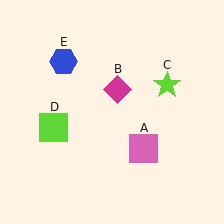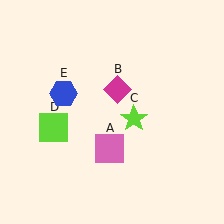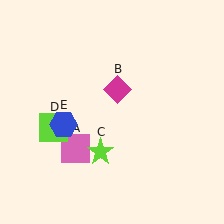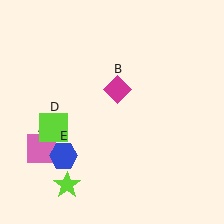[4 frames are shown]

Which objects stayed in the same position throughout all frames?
Magenta diamond (object B) and lime square (object D) remained stationary.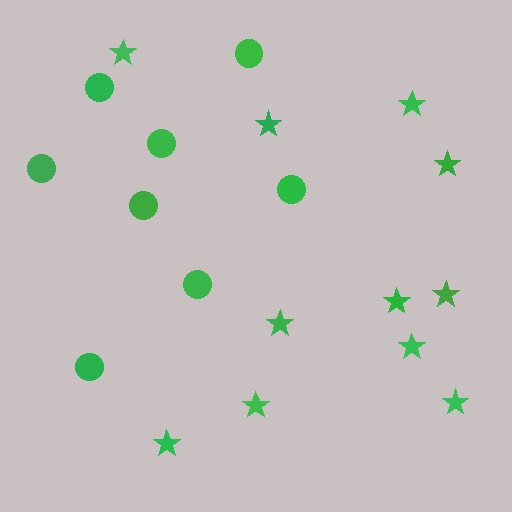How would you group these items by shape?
There are 2 groups: one group of circles (8) and one group of stars (11).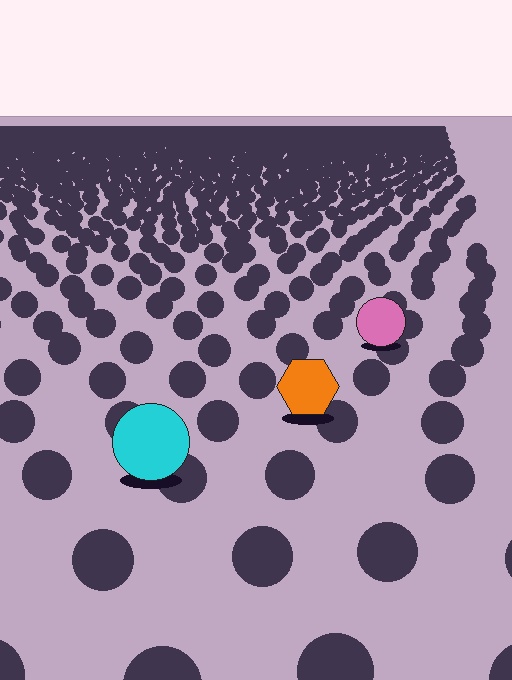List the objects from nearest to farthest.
From nearest to farthest: the cyan circle, the orange hexagon, the pink circle.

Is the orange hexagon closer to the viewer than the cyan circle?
No. The cyan circle is closer — you can tell from the texture gradient: the ground texture is coarser near it.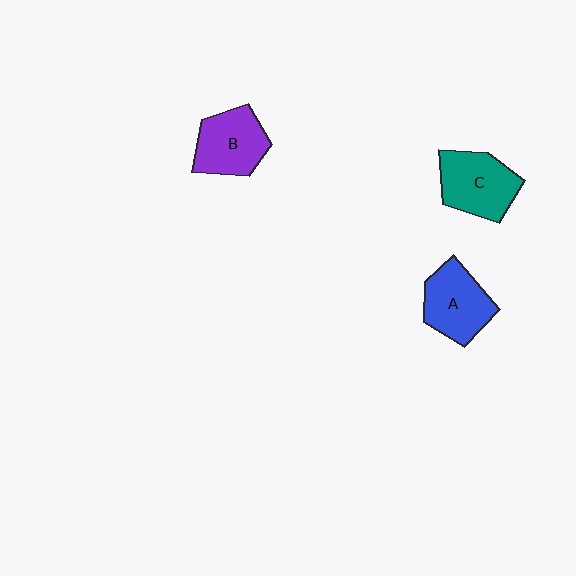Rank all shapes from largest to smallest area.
From largest to smallest: C (teal), A (blue), B (purple).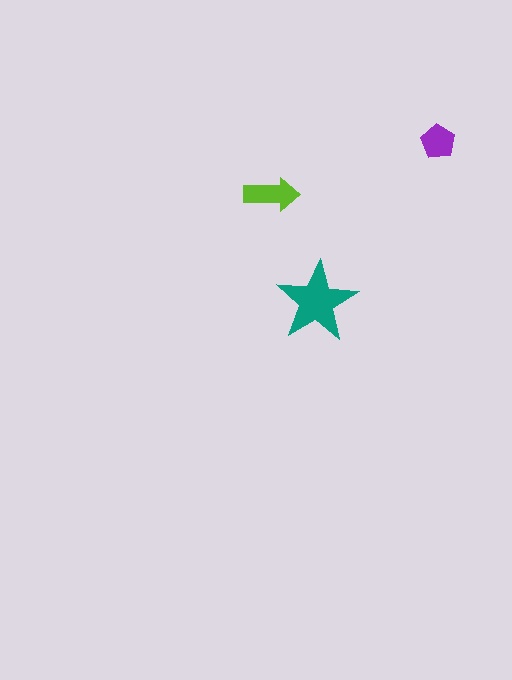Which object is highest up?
The purple pentagon is topmost.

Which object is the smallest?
The purple pentagon.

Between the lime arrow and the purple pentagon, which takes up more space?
The lime arrow.